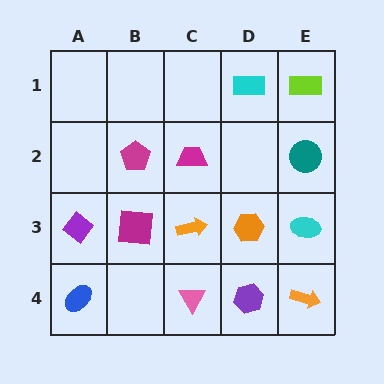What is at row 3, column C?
An orange arrow.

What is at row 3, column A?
A purple diamond.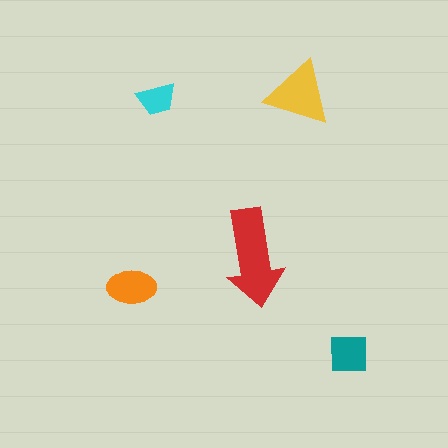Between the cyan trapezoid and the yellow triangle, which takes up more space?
The yellow triangle.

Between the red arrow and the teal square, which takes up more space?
The red arrow.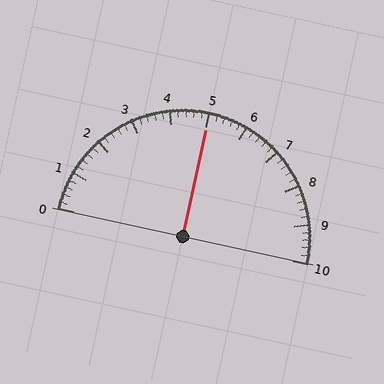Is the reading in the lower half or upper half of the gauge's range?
The reading is in the upper half of the range (0 to 10).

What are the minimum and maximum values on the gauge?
The gauge ranges from 0 to 10.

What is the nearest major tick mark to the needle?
The nearest major tick mark is 5.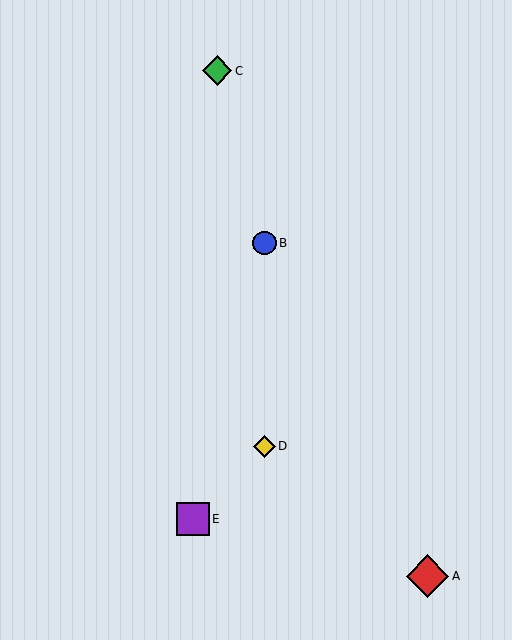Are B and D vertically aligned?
Yes, both are at x≈264.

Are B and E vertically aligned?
No, B is at x≈264 and E is at x≈193.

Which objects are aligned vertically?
Objects B, D are aligned vertically.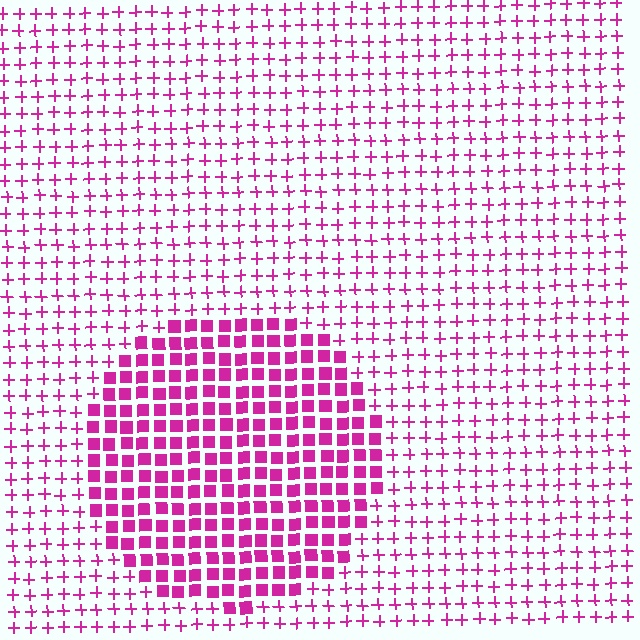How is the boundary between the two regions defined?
The boundary is defined by a change in element shape: squares inside vs. plus signs outside. All elements share the same color and spacing.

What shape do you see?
I see a circle.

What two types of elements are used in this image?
The image uses squares inside the circle region and plus signs outside it.